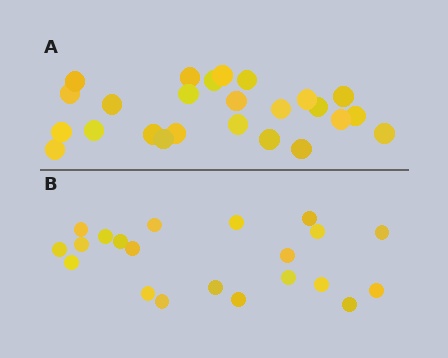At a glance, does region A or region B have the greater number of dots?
Region A (the top region) has more dots.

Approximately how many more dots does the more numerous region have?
Region A has about 4 more dots than region B.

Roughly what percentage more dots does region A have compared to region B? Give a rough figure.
About 20% more.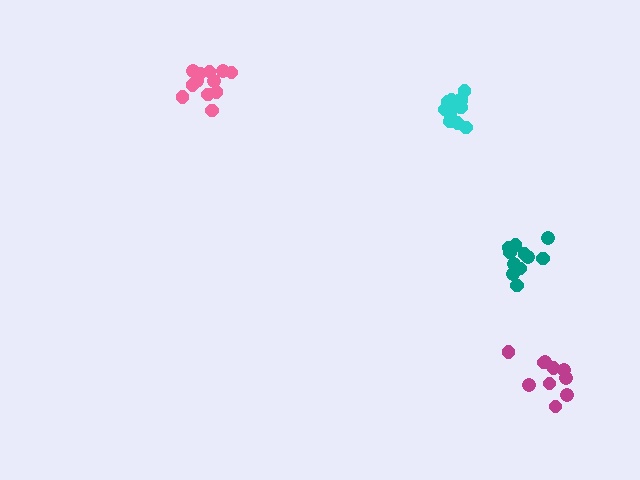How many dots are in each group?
Group 1: 14 dots, Group 2: 12 dots, Group 3: 11 dots, Group 4: 10 dots (47 total).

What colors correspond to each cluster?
The clusters are colored: cyan, pink, teal, magenta.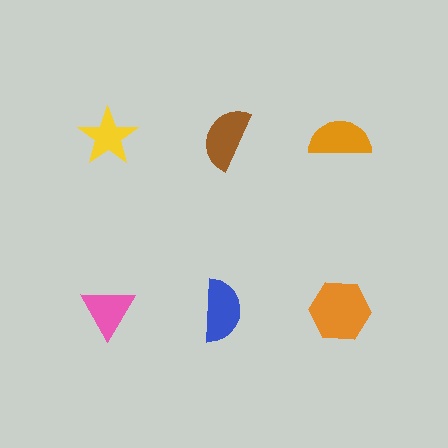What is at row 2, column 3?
An orange hexagon.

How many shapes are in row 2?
3 shapes.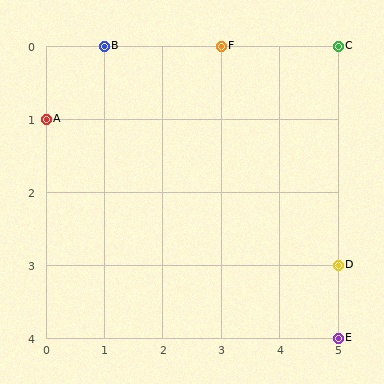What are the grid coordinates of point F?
Point F is at grid coordinates (3, 0).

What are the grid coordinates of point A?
Point A is at grid coordinates (0, 1).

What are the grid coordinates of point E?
Point E is at grid coordinates (5, 4).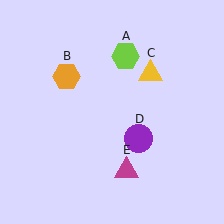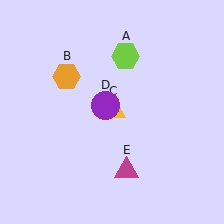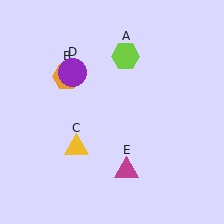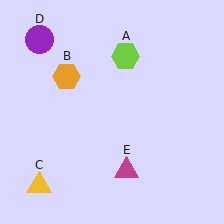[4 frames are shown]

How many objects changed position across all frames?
2 objects changed position: yellow triangle (object C), purple circle (object D).